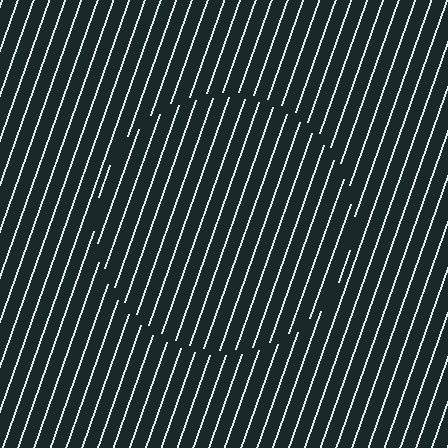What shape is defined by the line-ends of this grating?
An illusory circle. The interior of the shape contains the same grating, shifted by half a period — the contour is defined by the phase discontinuity where line-ends from the inner and outer gratings abut.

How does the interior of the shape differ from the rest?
The interior of the shape contains the same grating, shifted by half a period — the contour is defined by the phase discontinuity where line-ends from the inner and outer gratings abut.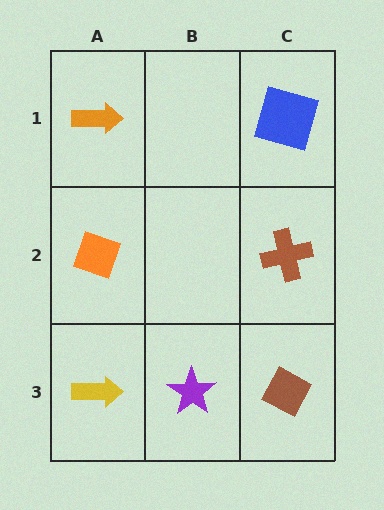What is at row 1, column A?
An orange arrow.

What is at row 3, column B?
A purple star.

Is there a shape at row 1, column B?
No, that cell is empty.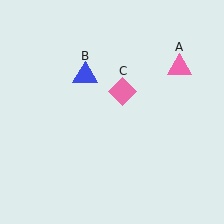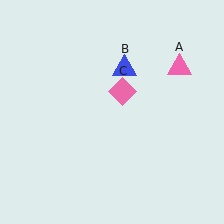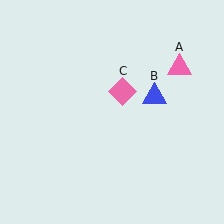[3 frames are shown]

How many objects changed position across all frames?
1 object changed position: blue triangle (object B).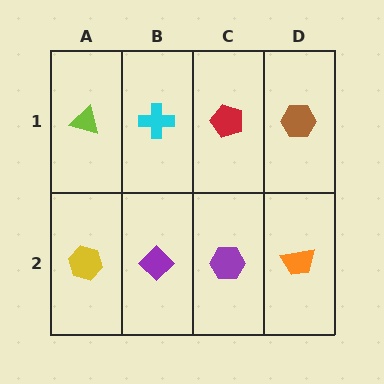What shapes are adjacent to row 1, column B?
A purple diamond (row 2, column B), a lime triangle (row 1, column A), a red pentagon (row 1, column C).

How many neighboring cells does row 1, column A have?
2.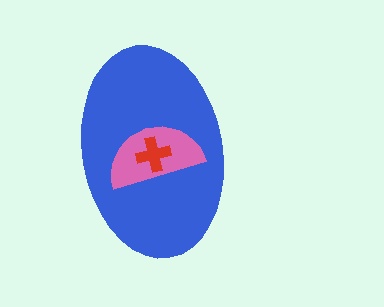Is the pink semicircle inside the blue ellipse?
Yes.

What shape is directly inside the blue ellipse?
The pink semicircle.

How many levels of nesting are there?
3.